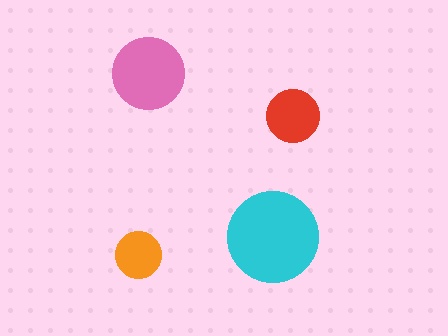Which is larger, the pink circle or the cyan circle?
The cyan one.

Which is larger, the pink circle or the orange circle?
The pink one.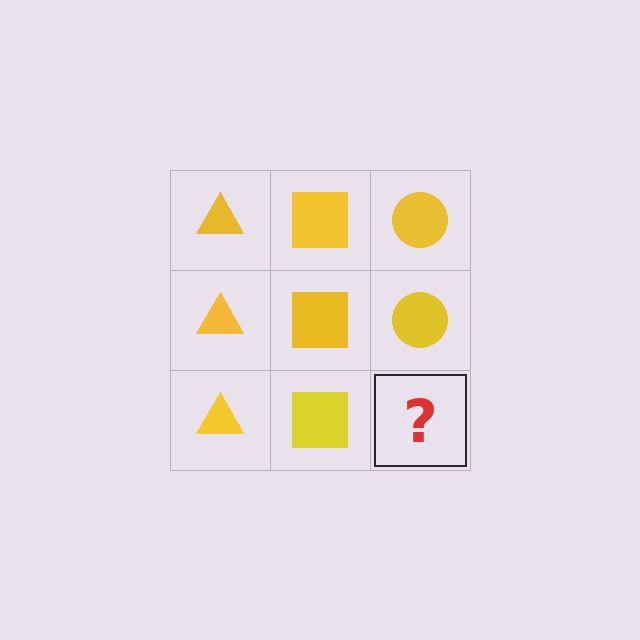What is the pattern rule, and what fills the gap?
The rule is that each column has a consistent shape. The gap should be filled with a yellow circle.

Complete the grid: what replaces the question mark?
The question mark should be replaced with a yellow circle.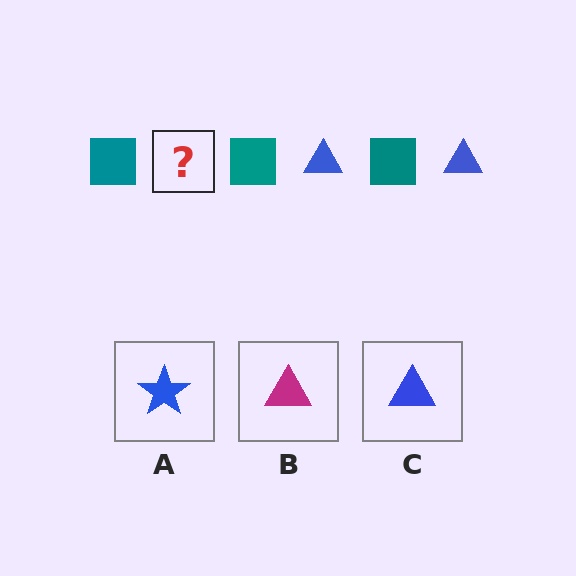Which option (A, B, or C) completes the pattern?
C.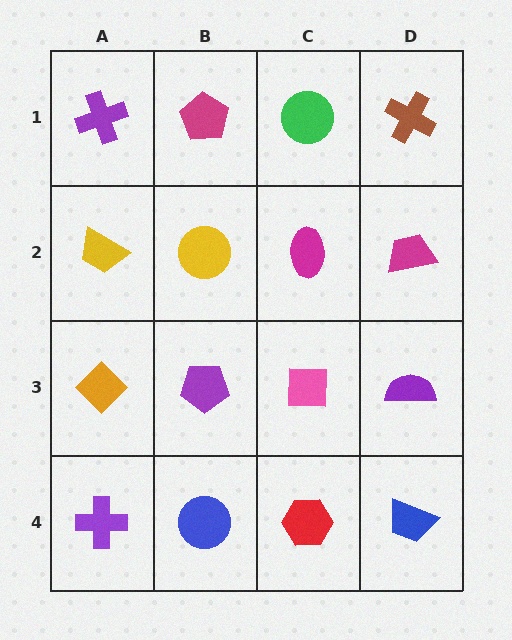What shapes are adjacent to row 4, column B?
A purple pentagon (row 3, column B), a purple cross (row 4, column A), a red hexagon (row 4, column C).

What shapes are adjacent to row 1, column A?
A yellow trapezoid (row 2, column A), a magenta pentagon (row 1, column B).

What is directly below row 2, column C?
A pink square.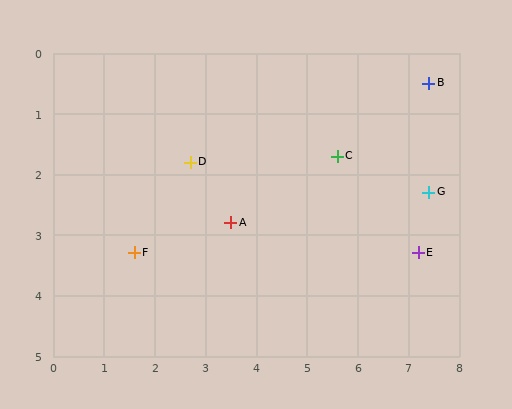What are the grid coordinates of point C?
Point C is at approximately (5.6, 1.7).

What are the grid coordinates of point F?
Point F is at approximately (1.6, 3.3).